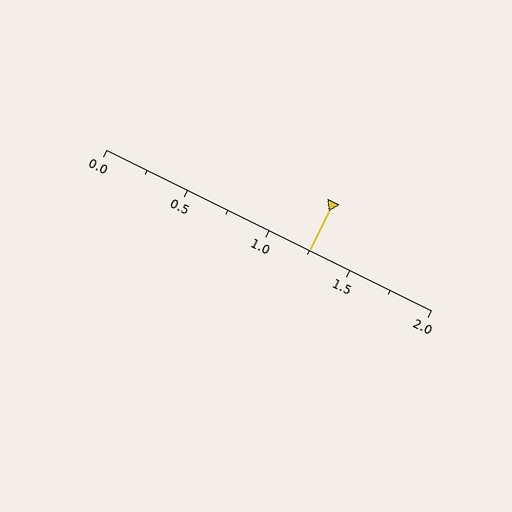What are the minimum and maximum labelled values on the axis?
The axis runs from 0.0 to 2.0.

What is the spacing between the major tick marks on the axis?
The major ticks are spaced 0.5 apart.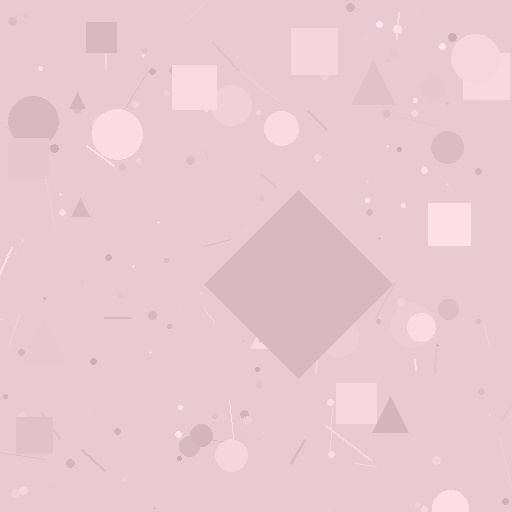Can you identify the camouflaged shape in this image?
The camouflaged shape is a diamond.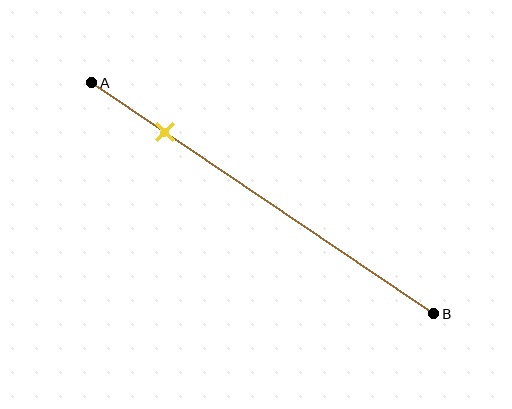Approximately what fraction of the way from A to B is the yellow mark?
The yellow mark is approximately 20% of the way from A to B.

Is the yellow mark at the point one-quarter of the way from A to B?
No, the mark is at about 20% from A, not at the 25% one-quarter point.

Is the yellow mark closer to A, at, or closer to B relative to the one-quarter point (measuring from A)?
The yellow mark is closer to point A than the one-quarter point of segment AB.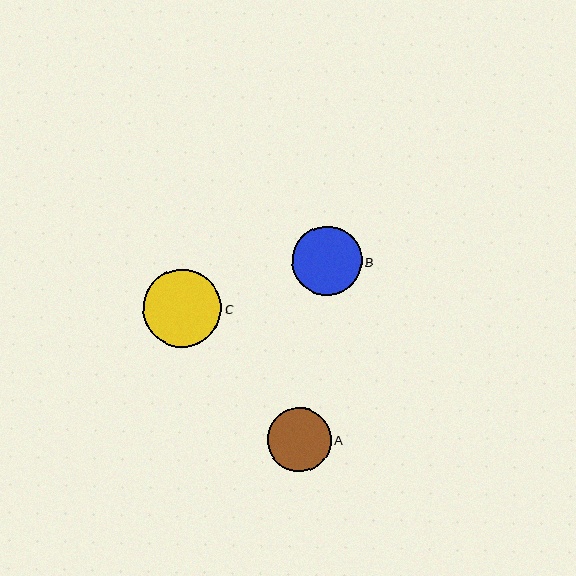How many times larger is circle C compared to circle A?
Circle C is approximately 1.2 times the size of circle A.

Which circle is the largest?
Circle C is the largest with a size of approximately 78 pixels.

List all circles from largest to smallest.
From largest to smallest: C, B, A.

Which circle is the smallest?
Circle A is the smallest with a size of approximately 64 pixels.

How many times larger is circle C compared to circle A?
Circle C is approximately 1.2 times the size of circle A.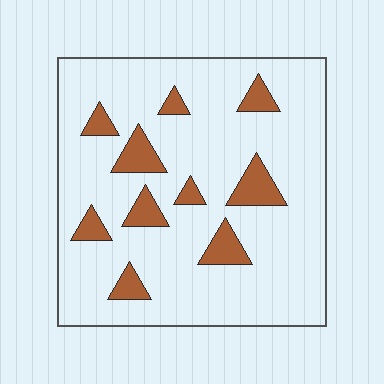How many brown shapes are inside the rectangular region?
10.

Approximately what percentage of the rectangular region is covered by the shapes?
Approximately 15%.